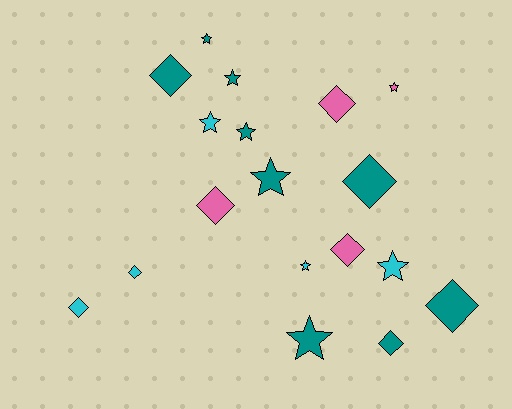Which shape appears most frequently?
Diamond, with 9 objects.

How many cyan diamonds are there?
There are 2 cyan diamonds.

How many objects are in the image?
There are 18 objects.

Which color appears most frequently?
Teal, with 9 objects.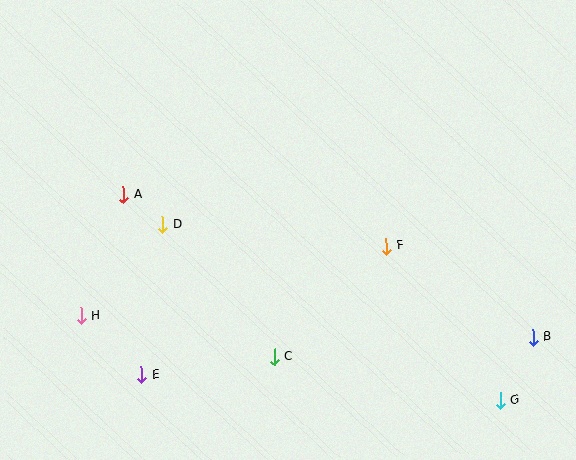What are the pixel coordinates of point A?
Point A is at (124, 195).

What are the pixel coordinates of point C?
Point C is at (275, 357).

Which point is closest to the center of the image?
Point F at (386, 246) is closest to the center.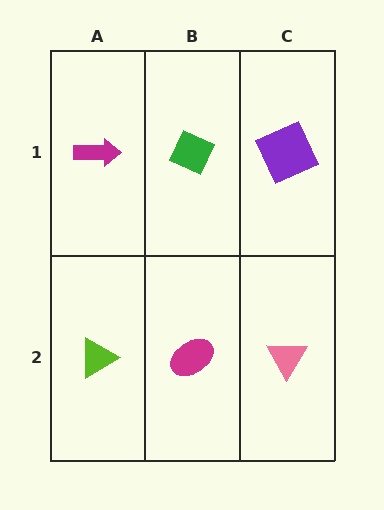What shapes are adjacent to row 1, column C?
A pink triangle (row 2, column C), a green diamond (row 1, column B).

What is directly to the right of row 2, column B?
A pink triangle.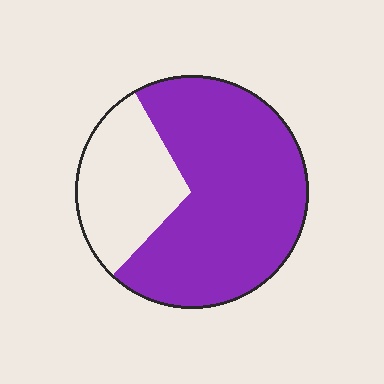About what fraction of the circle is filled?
About two thirds (2/3).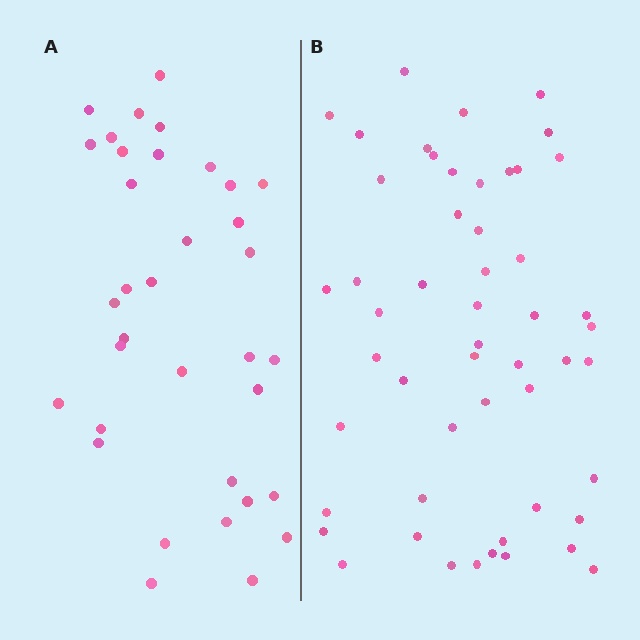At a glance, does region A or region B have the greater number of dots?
Region B (the right region) has more dots.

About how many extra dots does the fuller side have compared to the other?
Region B has approximately 15 more dots than region A.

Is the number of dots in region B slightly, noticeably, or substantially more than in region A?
Region B has substantially more. The ratio is roughly 1.5 to 1.